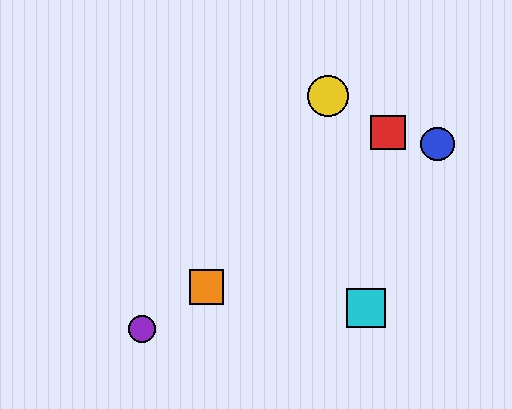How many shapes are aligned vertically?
2 shapes (the green square, the yellow circle) are aligned vertically.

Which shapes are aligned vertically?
The green square, the yellow circle are aligned vertically.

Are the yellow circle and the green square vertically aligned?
Yes, both are at x≈328.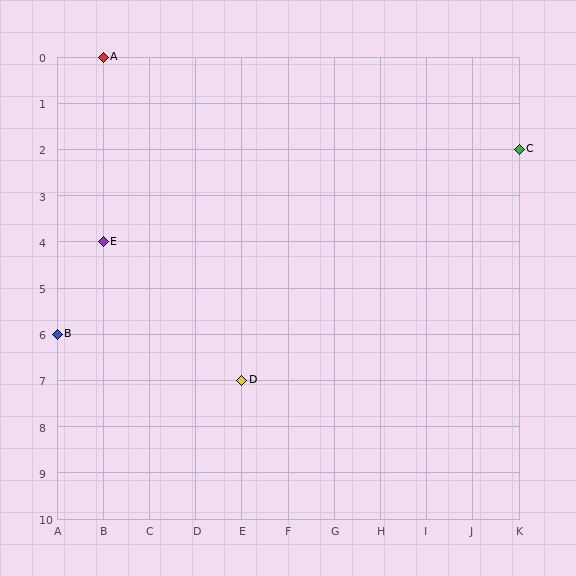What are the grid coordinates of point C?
Point C is at grid coordinates (K, 2).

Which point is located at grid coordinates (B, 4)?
Point E is at (B, 4).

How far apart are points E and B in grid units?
Points E and B are 1 column and 2 rows apart (about 2.2 grid units diagonally).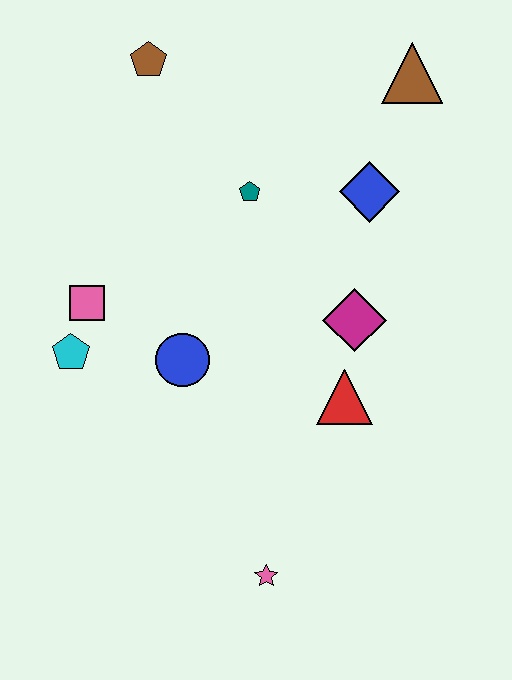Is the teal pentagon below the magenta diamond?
No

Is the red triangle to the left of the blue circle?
No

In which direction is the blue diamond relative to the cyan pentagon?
The blue diamond is to the right of the cyan pentagon.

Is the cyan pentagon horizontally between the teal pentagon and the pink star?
No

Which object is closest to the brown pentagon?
The teal pentagon is closest to the brown pentagon.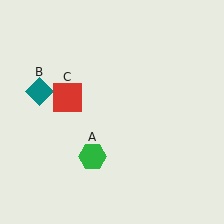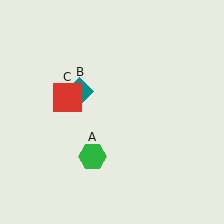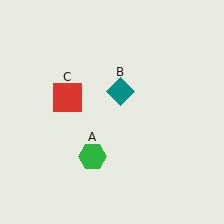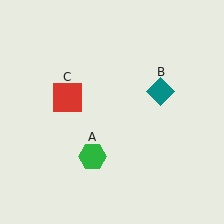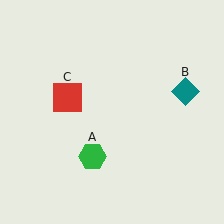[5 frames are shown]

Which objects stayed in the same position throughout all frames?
Green hexagon (object A) and red square (object C) remained stationary.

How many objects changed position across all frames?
1 object changed position: teal diamond (object B).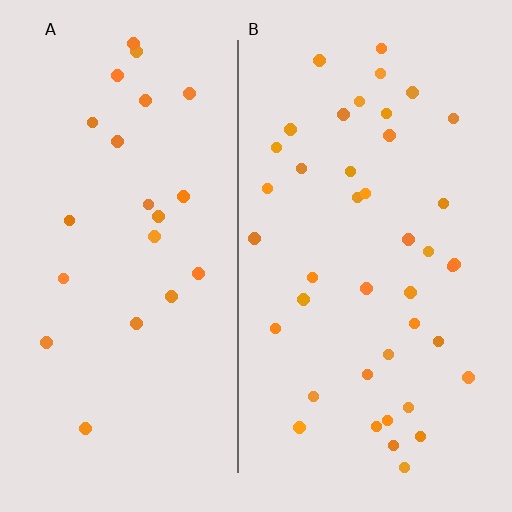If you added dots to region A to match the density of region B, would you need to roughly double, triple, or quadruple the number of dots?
Approximately double.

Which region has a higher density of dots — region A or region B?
B (the right).